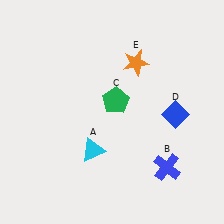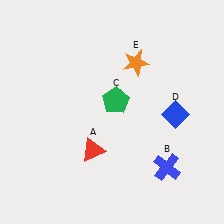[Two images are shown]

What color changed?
The triangle (A) changed from cyan in Image 1 to red in Image 2.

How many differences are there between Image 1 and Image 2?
There is 1 difference between the two images.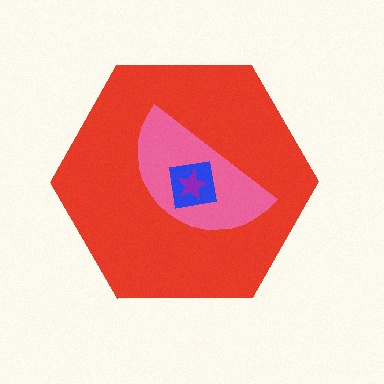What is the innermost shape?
The purple star.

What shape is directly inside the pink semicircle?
The blue square.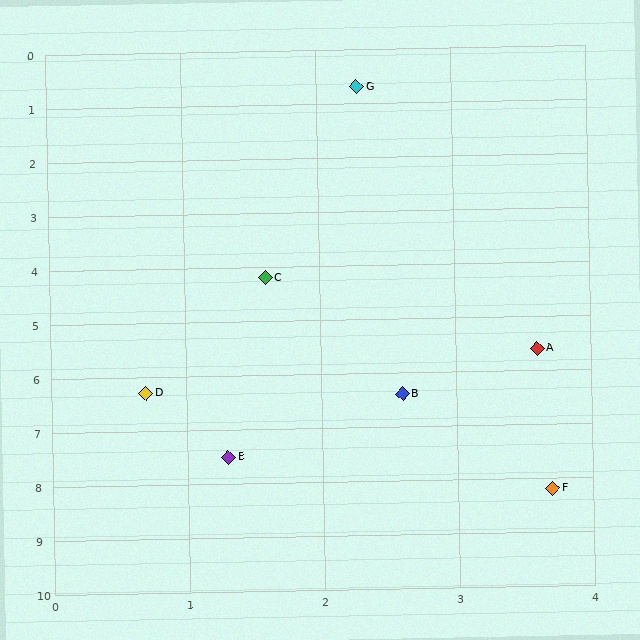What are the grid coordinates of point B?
Point B is at approximately (2.6, 6.4).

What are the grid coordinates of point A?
Point A is at approximately (3.6, 5.6).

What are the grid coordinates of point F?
Point F is at approximately (3.7, 8.2).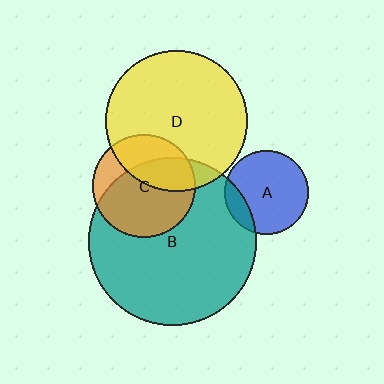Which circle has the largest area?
Circle B (teal).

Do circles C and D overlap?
Yes.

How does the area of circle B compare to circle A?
Approximately 4.0 times.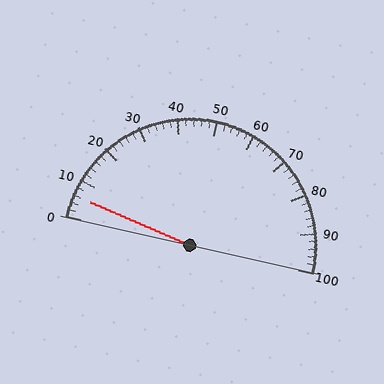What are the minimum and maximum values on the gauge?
The gauge ranges from 0 to 100.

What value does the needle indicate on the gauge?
The needle indicates approximately 6.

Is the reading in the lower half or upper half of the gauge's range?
The reading is in the lower half of the range (0 to 100).